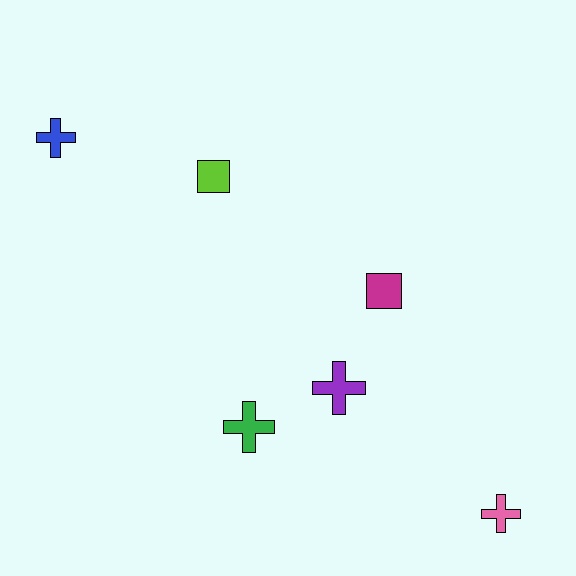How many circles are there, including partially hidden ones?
There are no circles.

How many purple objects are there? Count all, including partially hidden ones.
There is 1 purple object.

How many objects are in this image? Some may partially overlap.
There are 6 objects.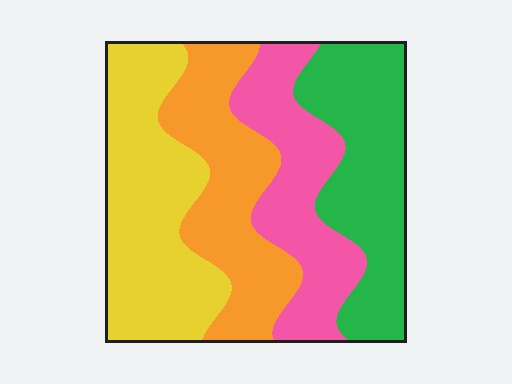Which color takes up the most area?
Yellow, at roughly 30%.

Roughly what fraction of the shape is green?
Green covers around 25% of the shape.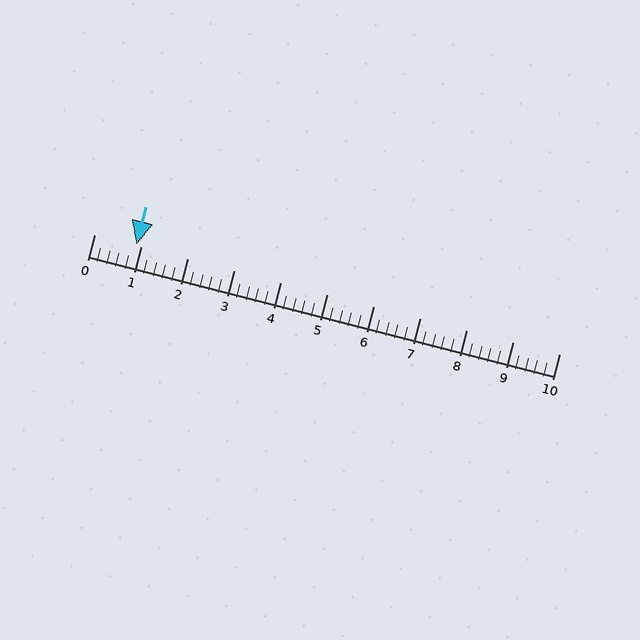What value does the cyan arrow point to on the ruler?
The cyan arrow points to approximately 0.9.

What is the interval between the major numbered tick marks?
The major tick marks are spaced 1 units apart.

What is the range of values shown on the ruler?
The ruler shows values from 0 to 10.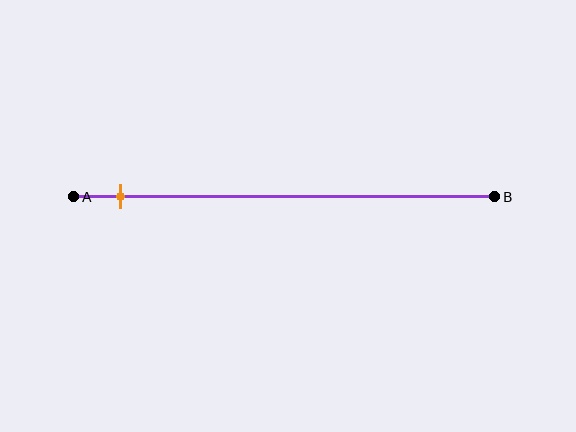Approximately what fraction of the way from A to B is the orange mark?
The orange mark is approximately 10% of the way from A to B.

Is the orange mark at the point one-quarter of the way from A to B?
No, the mark is at about 10% from A, not at the 25% one-quarter point.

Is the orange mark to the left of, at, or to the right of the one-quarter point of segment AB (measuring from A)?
The orange mark is to the left of the one-quarter point of segment AB.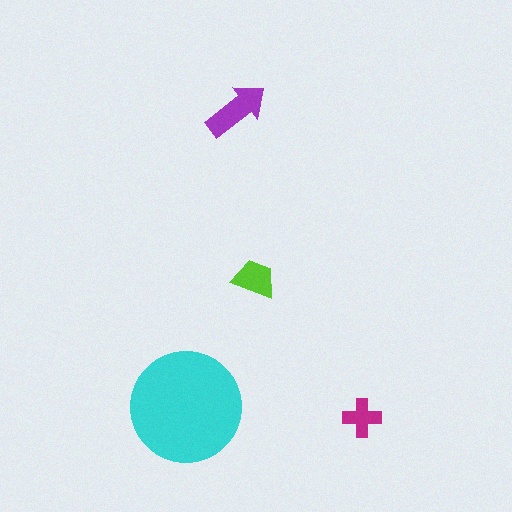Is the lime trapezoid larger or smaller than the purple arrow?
Smaller.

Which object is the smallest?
The magenta cross.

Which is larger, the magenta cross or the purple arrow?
The purple arrow.